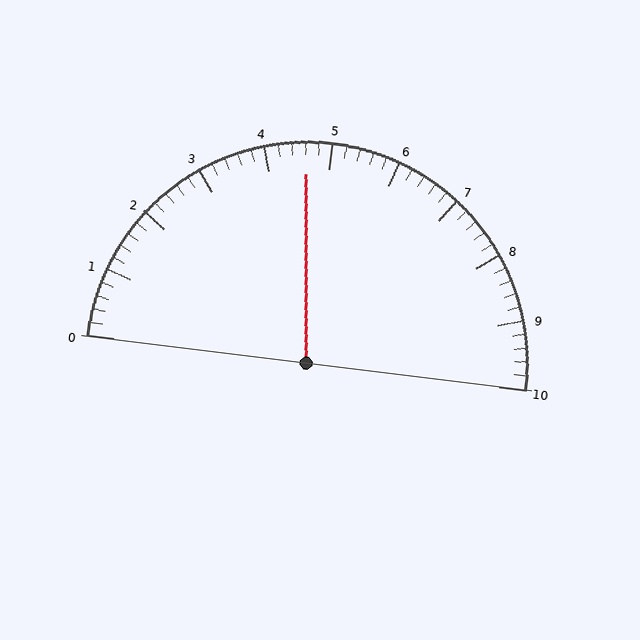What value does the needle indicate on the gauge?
The needle indicates approximately 4.6.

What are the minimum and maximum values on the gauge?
The gauge ranges from 0 to 10.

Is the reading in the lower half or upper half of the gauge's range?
The reading is in the lower half of the range (0 to 10).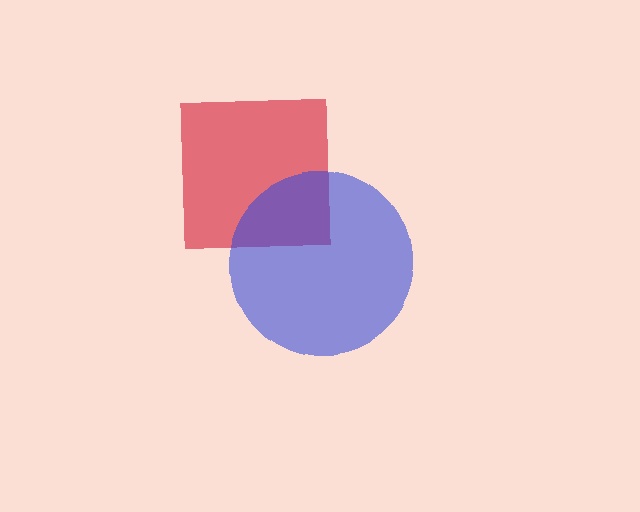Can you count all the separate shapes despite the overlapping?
Yes, there are 2 separate shapes.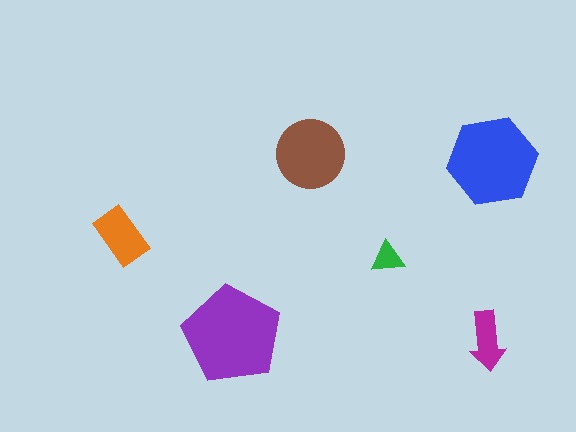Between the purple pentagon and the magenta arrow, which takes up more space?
The purple pentagon.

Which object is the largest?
The purple pentagon.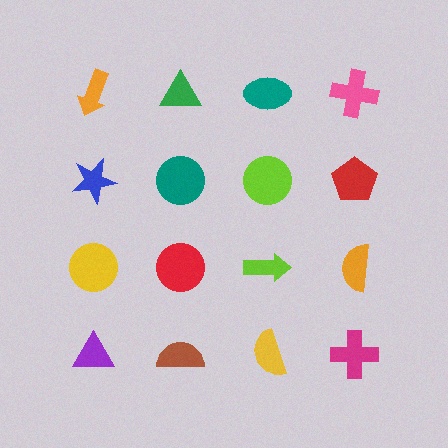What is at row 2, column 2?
A teal circle.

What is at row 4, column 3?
A yellow semicircle.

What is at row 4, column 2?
A brown semicircle.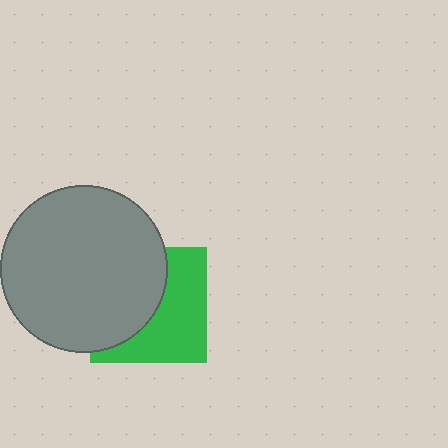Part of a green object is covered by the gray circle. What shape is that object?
It is a square.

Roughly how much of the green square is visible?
About half of it is visible (roughly 51%).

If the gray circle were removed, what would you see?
You would see the complete green square.